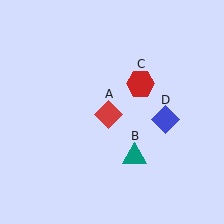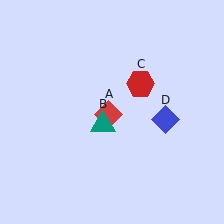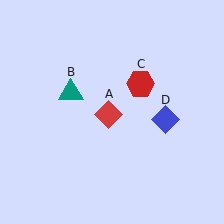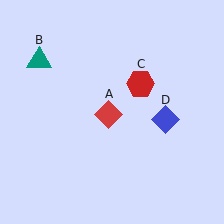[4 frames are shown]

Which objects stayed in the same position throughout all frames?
Red diamond (object A) and red hexagon (object C) and blue diamond (object D) remained stationary.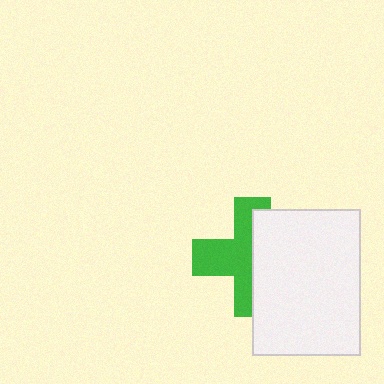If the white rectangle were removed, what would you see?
You would see the complete green cross.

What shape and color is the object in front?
The object in front is a white rectangle.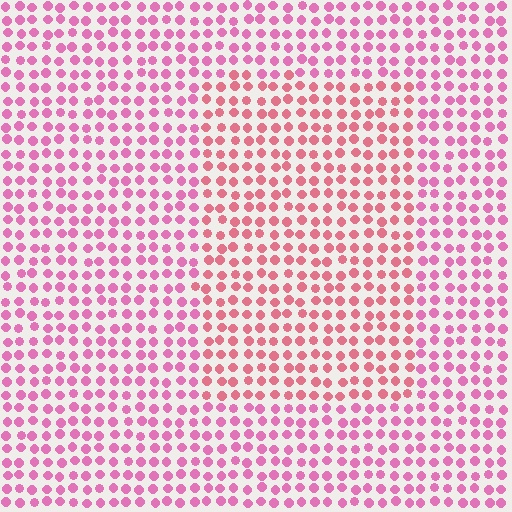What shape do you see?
I see a rectangle.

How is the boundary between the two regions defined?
The boundary is defined purely by a slight shift in hue (about 25 degrees). Spacing, size, and orientation are identical on both sides.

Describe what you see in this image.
The image is filled with small pink elements in a uniform arrangement. A rectangle-shaped region is visible where the elements are tinted to a slightly different hue, forming a subtle color boundary.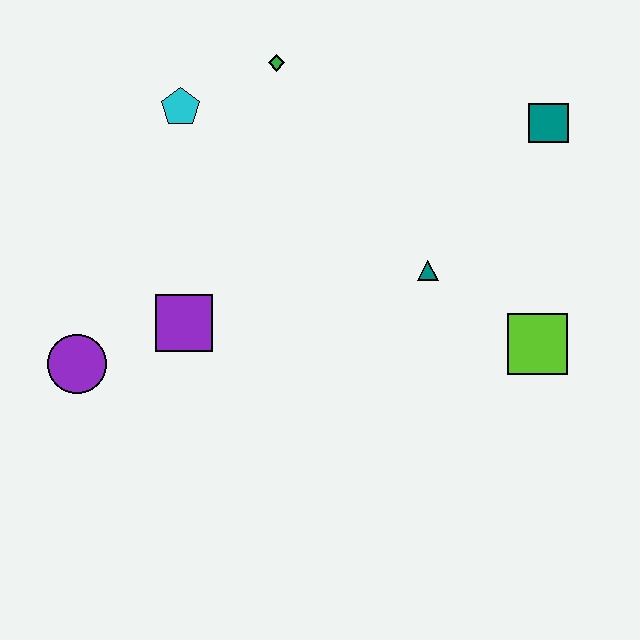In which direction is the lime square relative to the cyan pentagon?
The lime square is to the right of the cyan pentagon.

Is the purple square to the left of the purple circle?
No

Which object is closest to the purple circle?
The purple square is closest to the purple circle.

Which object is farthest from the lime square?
The purple circle is farthest from the lime square.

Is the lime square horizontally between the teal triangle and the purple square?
No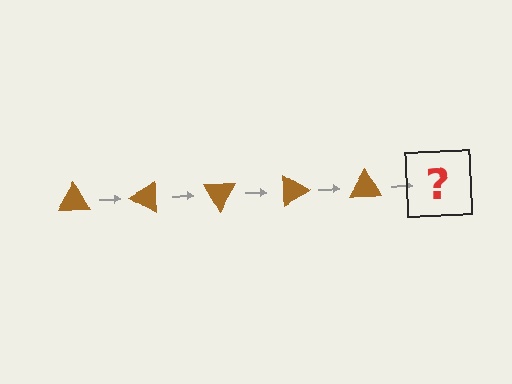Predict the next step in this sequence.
The next step is a brown triangle rotated 150 degrees.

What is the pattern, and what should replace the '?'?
The pattern is that the triangle rotates 30 degrees each step. The '?' should be a brown triangle rotated 150 degrees.